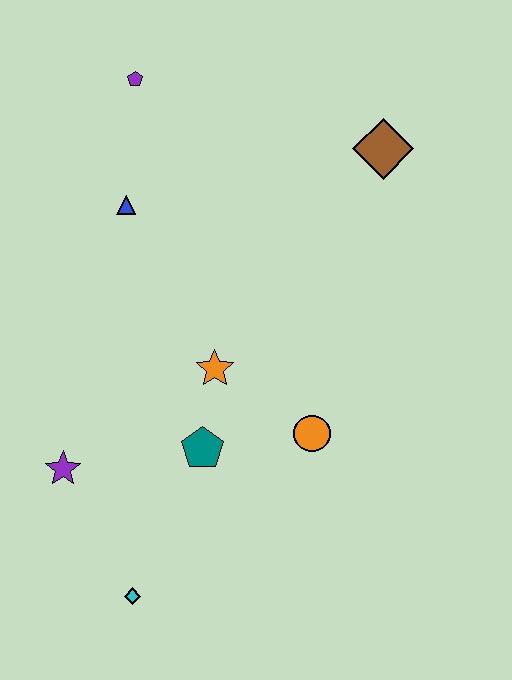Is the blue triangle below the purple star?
No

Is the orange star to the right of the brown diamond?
No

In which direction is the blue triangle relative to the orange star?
The blue triangle is above the orange star.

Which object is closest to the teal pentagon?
The orange star is closest to the teal pentagon.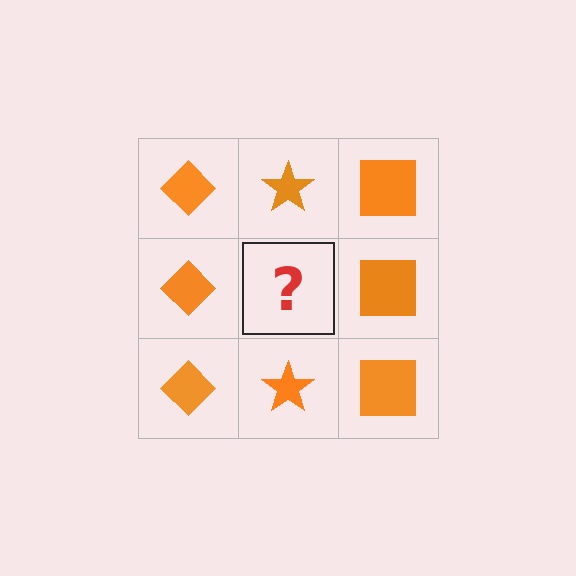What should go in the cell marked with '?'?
The missing cell should contain an orange star.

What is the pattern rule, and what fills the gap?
The rule is that each column has a consistent shape. The gap should be filled with an orange star.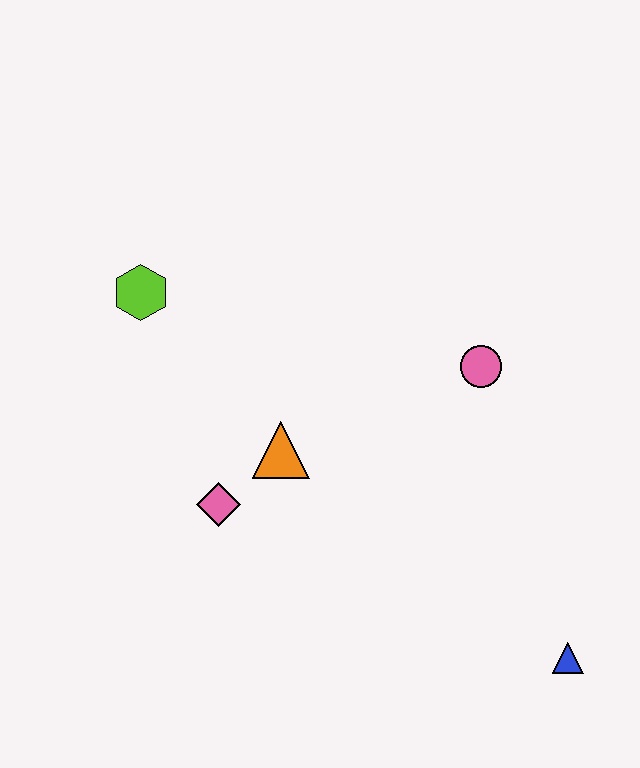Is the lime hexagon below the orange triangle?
No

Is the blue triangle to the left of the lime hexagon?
No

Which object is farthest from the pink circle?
The lime hexagon is farthest from the pink circle.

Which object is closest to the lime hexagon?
The orange triangle is closest to the lime hexagon.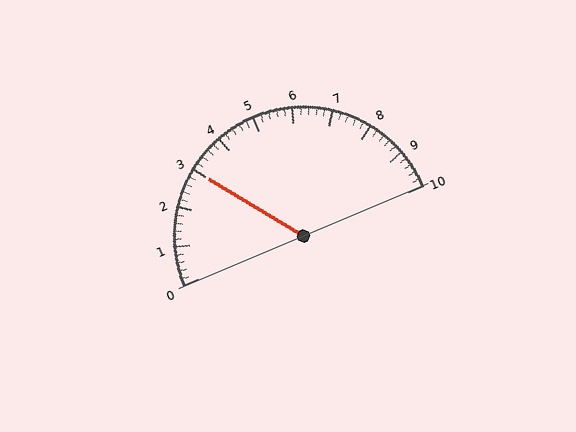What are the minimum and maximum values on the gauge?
The gauge ranges from 0 to 10.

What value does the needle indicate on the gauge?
The needle indicates approximately 3.0.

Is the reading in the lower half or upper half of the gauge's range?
The reading is in the lower half of the range (0 to 10).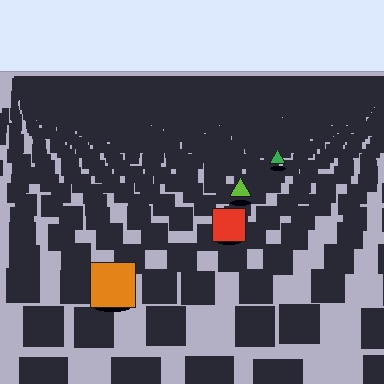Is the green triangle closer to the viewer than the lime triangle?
No. The lime triangle is closer — you can tell from the texture gradient: the ground texture is coarser near it.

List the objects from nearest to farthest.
From nearest to farthest: the orange square, the red square, the lime triangle, the green triangle.